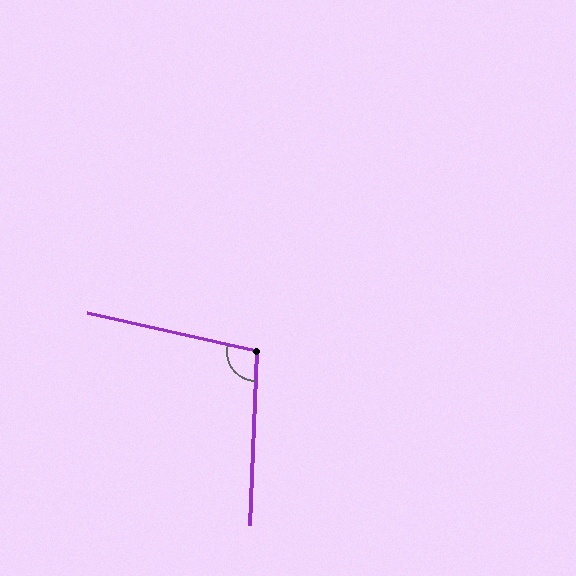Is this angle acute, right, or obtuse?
It is obtuse.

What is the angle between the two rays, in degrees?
Approximately 101 degrees.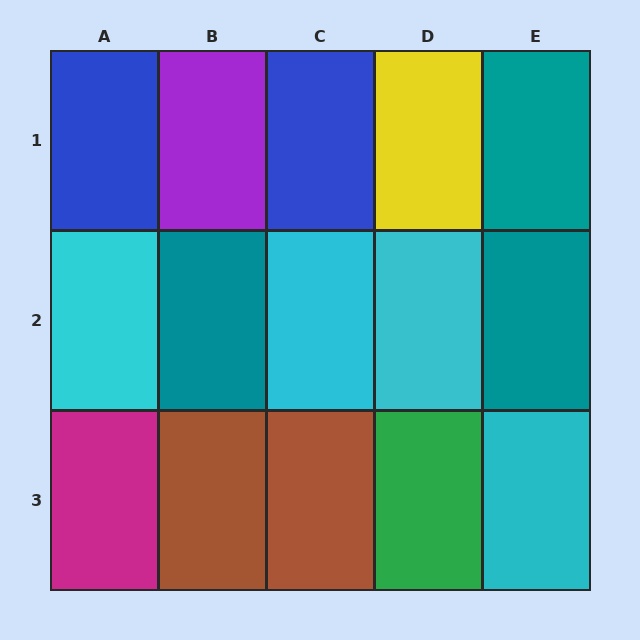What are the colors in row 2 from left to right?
Cyan, teal, cyan, cyan, teal.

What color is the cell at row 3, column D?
Green.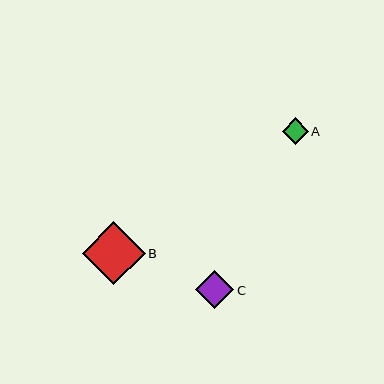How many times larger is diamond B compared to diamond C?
Diamond B is approximately 1.6 times the size of diamond C.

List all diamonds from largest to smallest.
From largest to smallest: B, C, A.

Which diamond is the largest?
Diamond B is the largest with a size of approximately 63 pixels.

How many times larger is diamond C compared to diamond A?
Diamond C is approximately 1.5 times the size of diamond A.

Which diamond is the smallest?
Diamond A is the smallest with a size of approximately 26 pixels.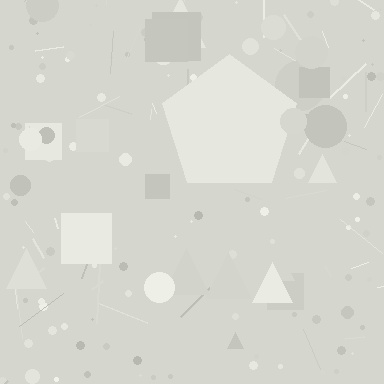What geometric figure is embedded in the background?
A pentagon is embedded in the background.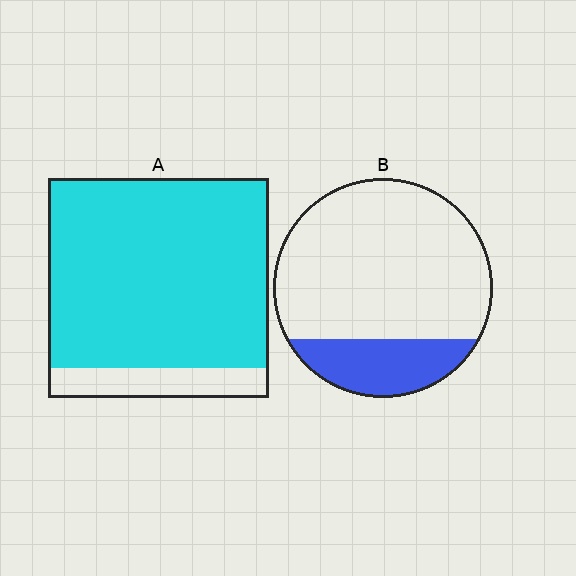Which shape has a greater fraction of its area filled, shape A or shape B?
Shape A.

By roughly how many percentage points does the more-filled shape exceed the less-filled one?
By roughly 65 percentage points (A over B).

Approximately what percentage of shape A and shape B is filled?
A is approximately 85% and B is approximately 20%.